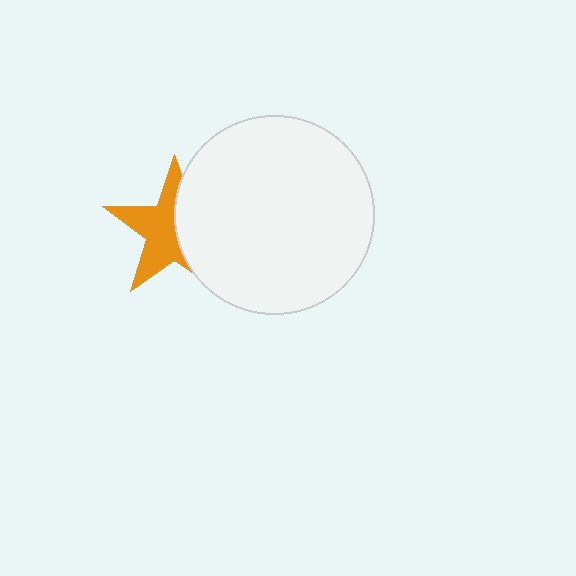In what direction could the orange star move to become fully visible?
The orange star could move left. That would shift it out from behind the white circle entirely.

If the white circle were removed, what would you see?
You would see the complete orange star.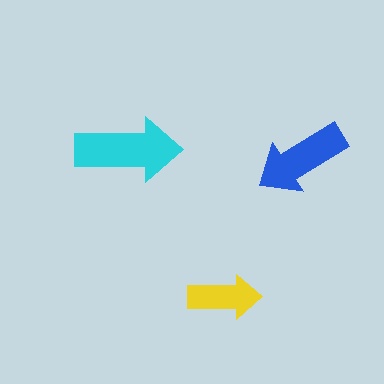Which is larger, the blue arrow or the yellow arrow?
The blue one.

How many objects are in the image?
There are 3 objects in the image.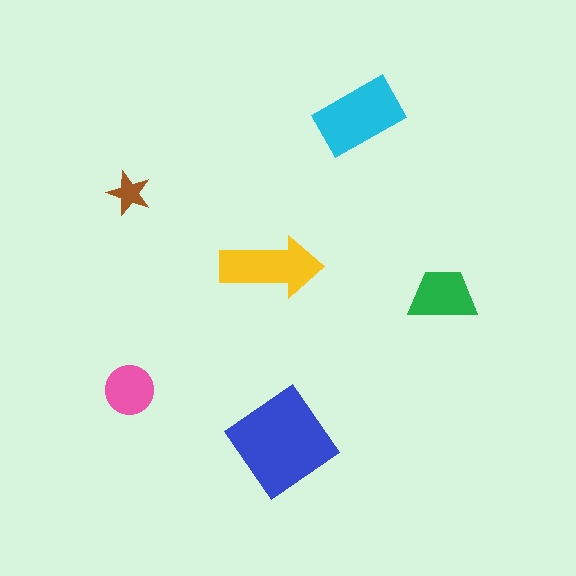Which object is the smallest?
The brown star.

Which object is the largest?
The blue diamond.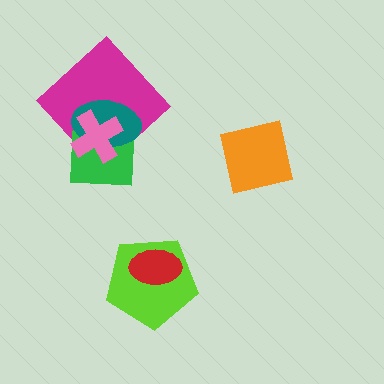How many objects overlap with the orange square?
0 objects overlap with the orange square.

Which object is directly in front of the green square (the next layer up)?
The teal ellipse is directly in front of the green square.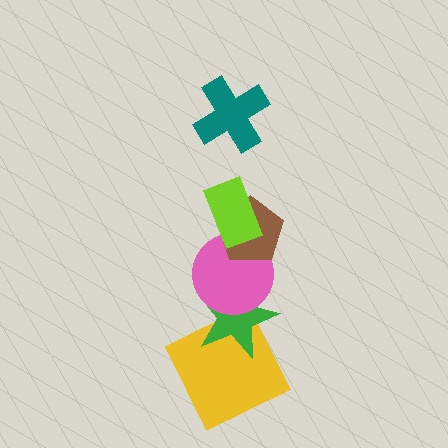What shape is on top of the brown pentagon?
The lime rectangle is on top of the brown pentagon.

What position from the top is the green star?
The green star is 5th from the top.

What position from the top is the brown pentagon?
The brown pentagon is 3rd from the top.